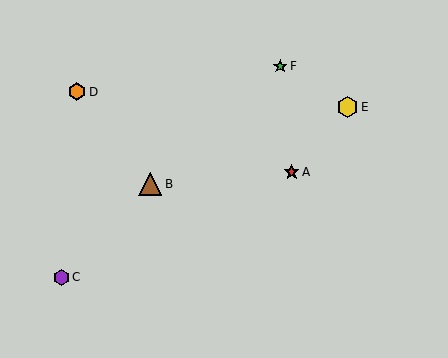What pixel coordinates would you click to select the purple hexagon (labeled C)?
Click at (61, 277) to select the purple hexagon C.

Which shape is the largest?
The brown triangle (labeled B) is the largest.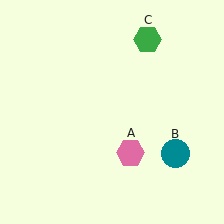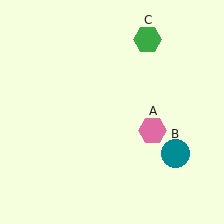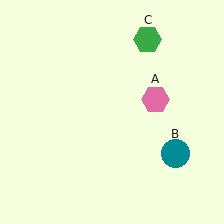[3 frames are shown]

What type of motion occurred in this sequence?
The pink hexagon (object A) rotated counterclockwise around the center of the scene.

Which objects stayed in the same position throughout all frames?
Teal circle (object B) and green hexagon (object C) remained stationary.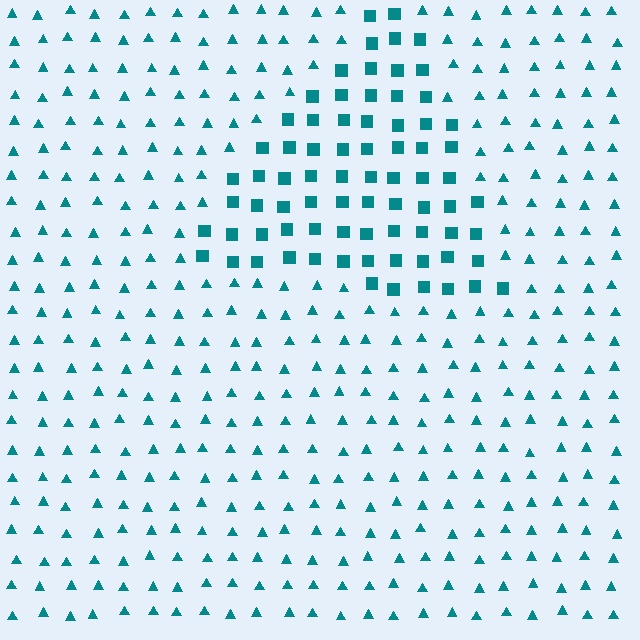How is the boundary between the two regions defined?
The boundary is defined by a change in element shape: squares inside vs. triangles outside. All elements share the same color and spacing.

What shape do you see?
I see a triangle.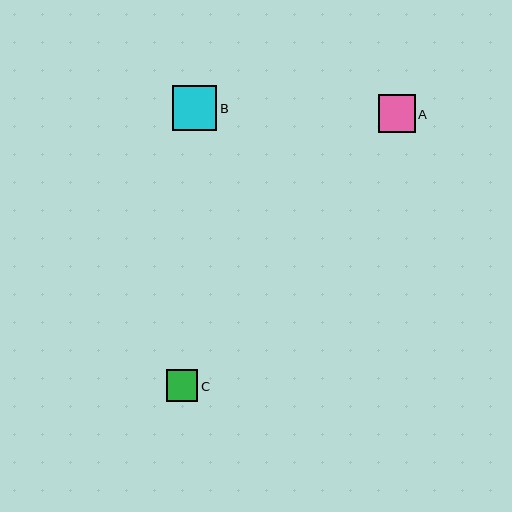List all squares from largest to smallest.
From largest to smallest: B, A, C.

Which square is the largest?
Square B is the largest with a size of approximately 45 pixels.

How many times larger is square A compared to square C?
Square A is approximately 1.2 times the size of square C.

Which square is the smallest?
Square C is the smallest with a size of approximately 31 pixels.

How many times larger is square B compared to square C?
Square B is approximately 1.4 times the size of square C.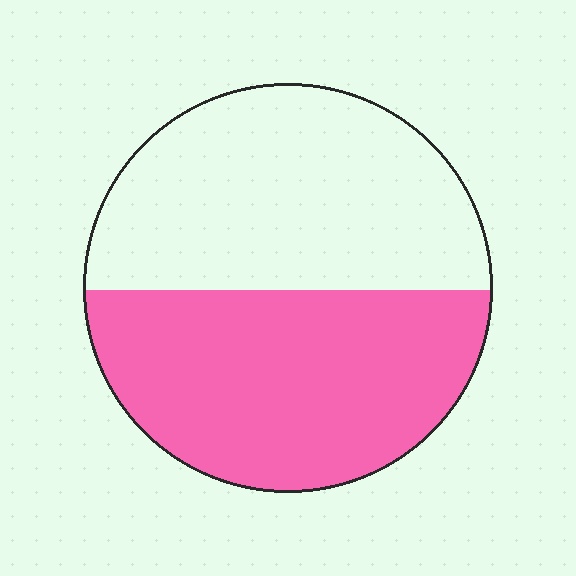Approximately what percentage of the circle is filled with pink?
Approximately 50%.